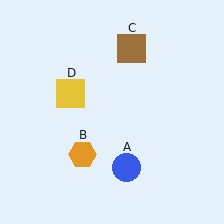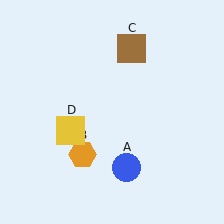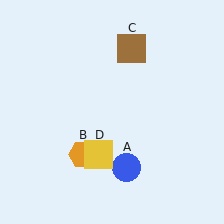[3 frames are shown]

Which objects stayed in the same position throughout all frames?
Blue circle (object A) and orange hexagon (object B) and brown square (object C) remained stationary.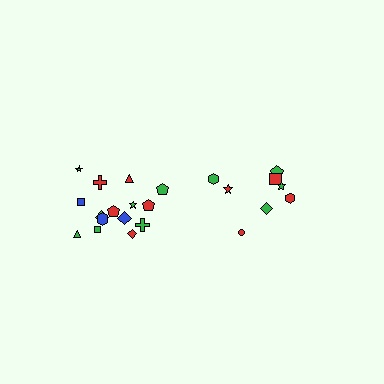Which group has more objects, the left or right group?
The left group.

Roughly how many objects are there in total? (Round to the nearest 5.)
Roughly 25 objects in total.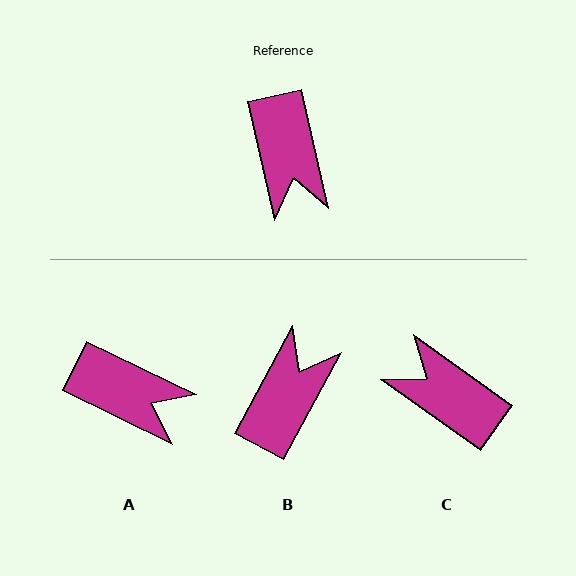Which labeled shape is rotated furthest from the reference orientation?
B, about 139 degrees away.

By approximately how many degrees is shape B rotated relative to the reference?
Approximately 139 degrees counter-clockwise.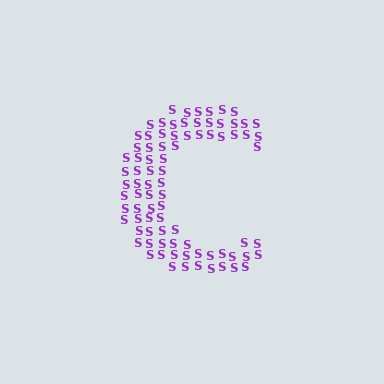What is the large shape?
The large shape is the letter C.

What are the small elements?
The small elements are letter S's.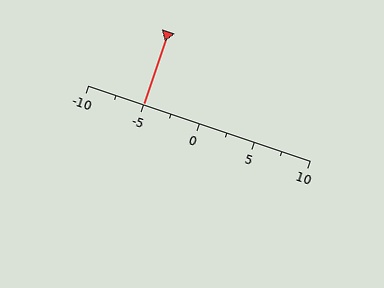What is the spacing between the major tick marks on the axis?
The major ticks are spaced 5 apart.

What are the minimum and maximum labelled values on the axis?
The axis runs from -10 to 10.